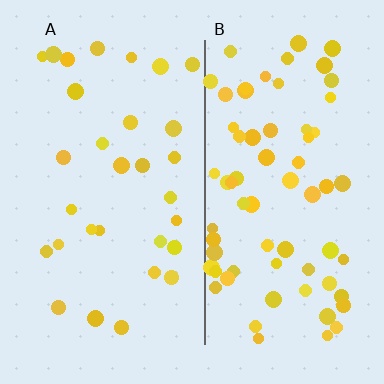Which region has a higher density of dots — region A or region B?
B (the right).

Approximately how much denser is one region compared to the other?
Approximately 2.3× — region B over region A.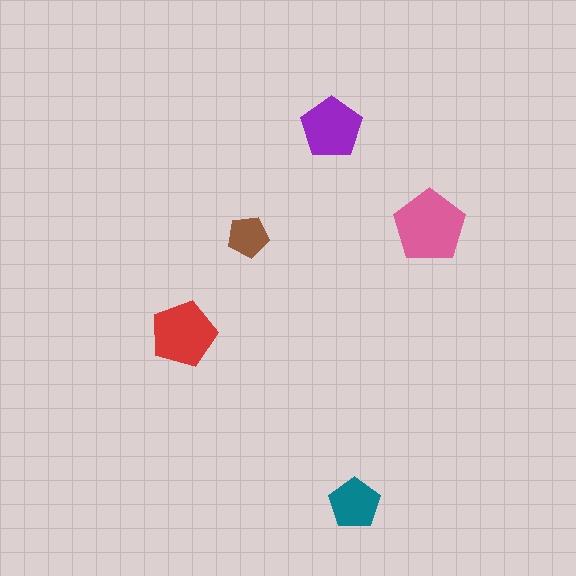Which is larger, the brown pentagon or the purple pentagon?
The purple one.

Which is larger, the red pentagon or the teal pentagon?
The red one.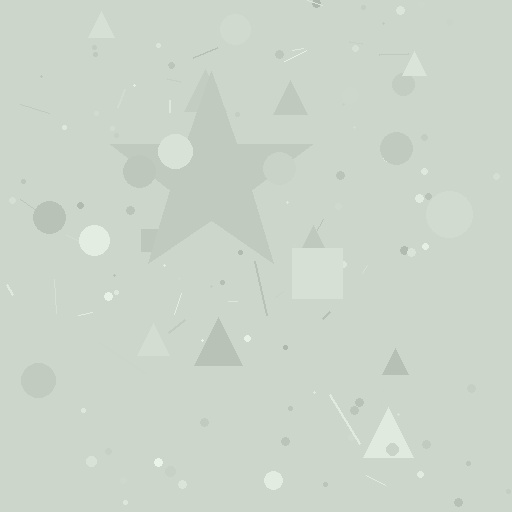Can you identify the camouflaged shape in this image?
The camouflaged shape is a star.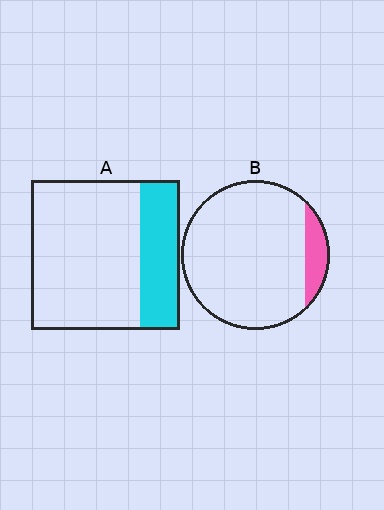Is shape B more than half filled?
No.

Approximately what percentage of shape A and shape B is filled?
A is approximately 25% and B is approximately 10%.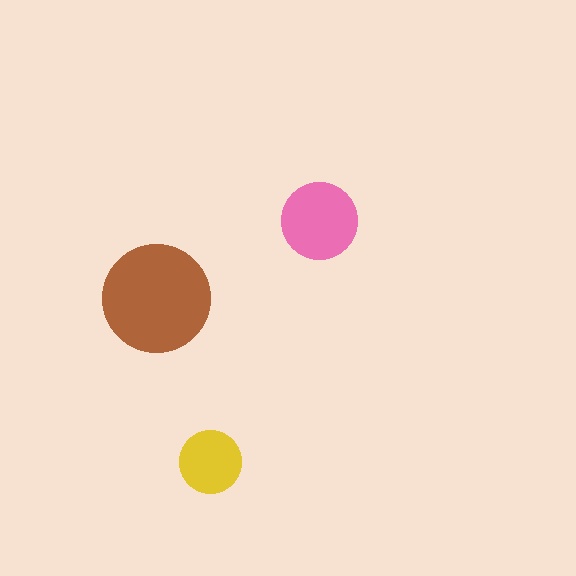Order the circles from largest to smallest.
the brown one, the pink one, the yellow one.